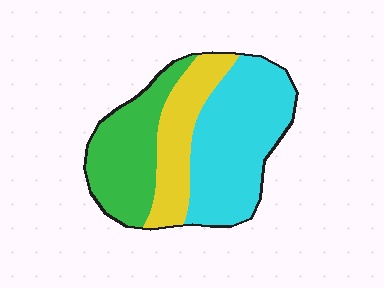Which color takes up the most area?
Cyan, at roughly 45%.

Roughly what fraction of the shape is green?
Green takes up between a quarter and a half of the shape.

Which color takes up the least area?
Yellow, at roughly 25%.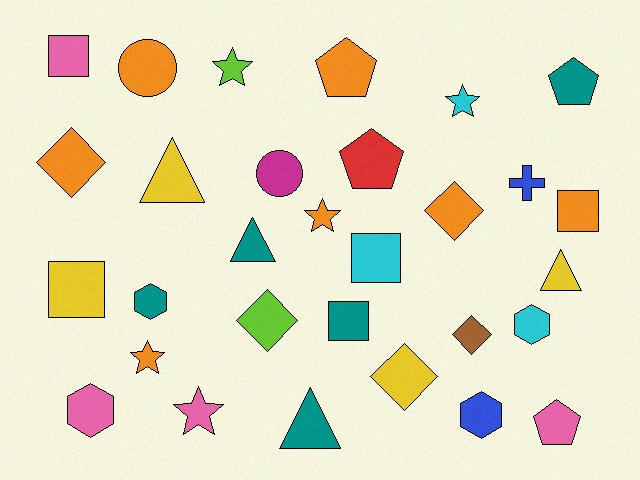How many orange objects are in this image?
There are 7 orange objects.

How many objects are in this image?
There are 30 objects.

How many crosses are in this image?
There is 1 cross.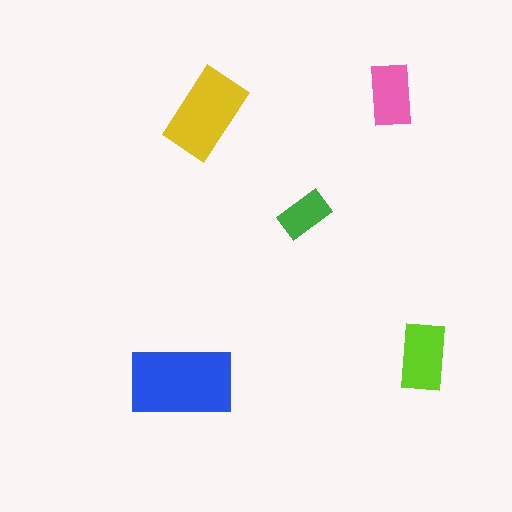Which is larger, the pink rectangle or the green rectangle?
The pink one.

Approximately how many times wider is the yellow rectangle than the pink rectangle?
About 1.5 times wider.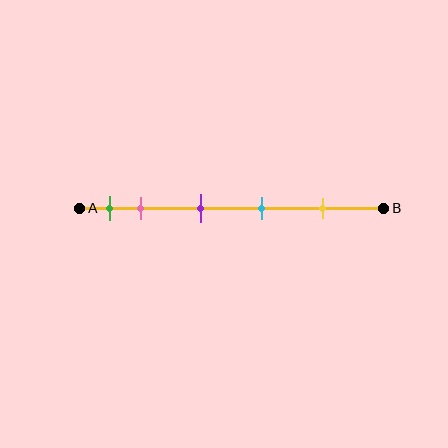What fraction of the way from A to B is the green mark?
The green mark is approximately 10% (0.1) of the way from A to B.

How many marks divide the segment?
There are 5 marks dividing the segment.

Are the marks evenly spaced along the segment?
No, the marks are not evenly spaced.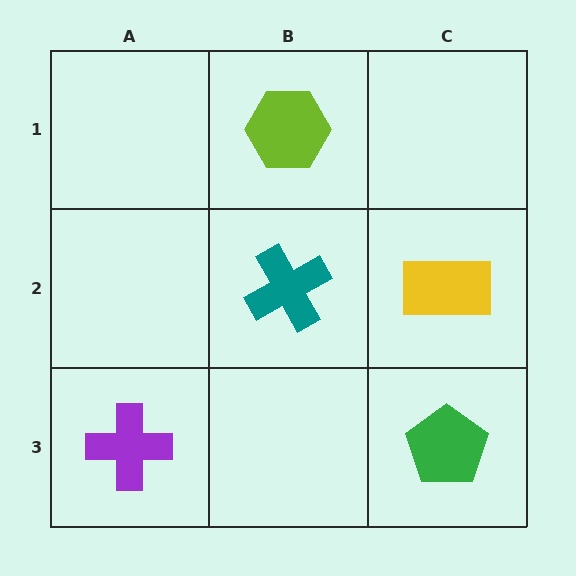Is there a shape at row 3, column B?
No, that cell is empty.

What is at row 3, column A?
A purple cross.